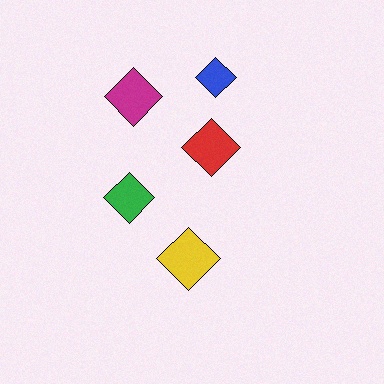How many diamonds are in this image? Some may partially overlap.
There are 5 diamonds.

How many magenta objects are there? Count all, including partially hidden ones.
There is 1 magenta object.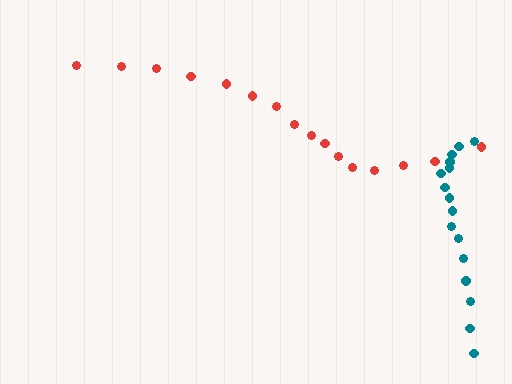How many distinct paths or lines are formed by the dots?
There are 2 distinct paths.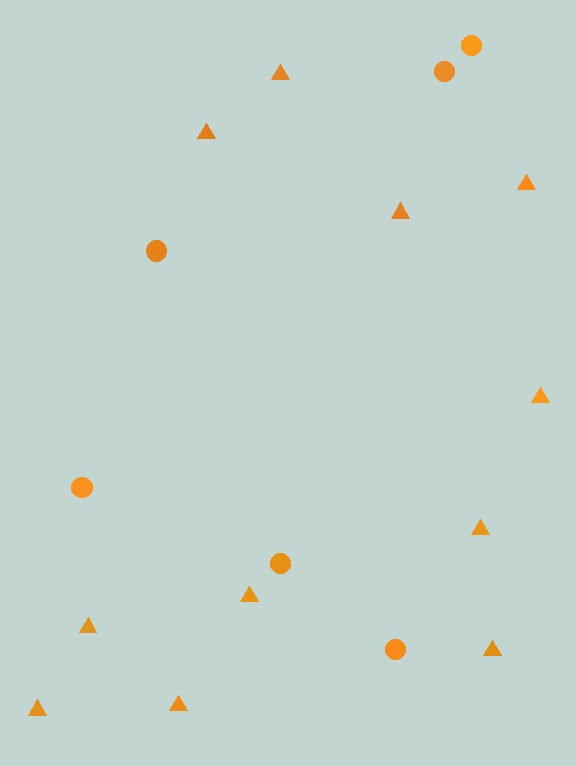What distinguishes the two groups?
There are 2 groups: one group of triangles (11) and one group of circles (6).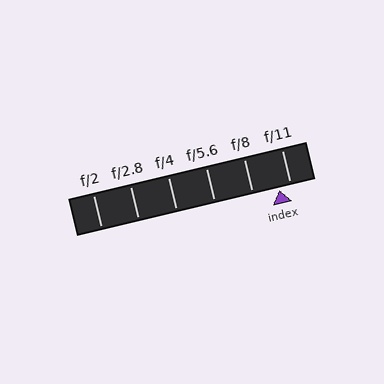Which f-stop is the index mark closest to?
The index mark is closest to f/11.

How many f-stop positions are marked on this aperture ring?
There are 6 f-stop positions marked.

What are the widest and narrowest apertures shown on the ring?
The widest aperture shown is f/2 and the narrowest is f/11.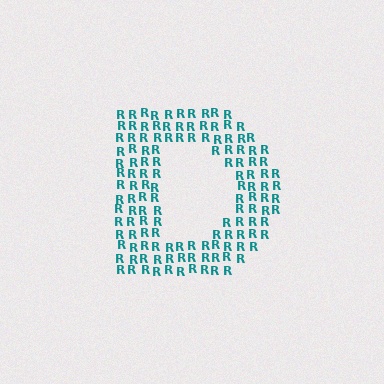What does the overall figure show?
The overall figure shows the letter D.